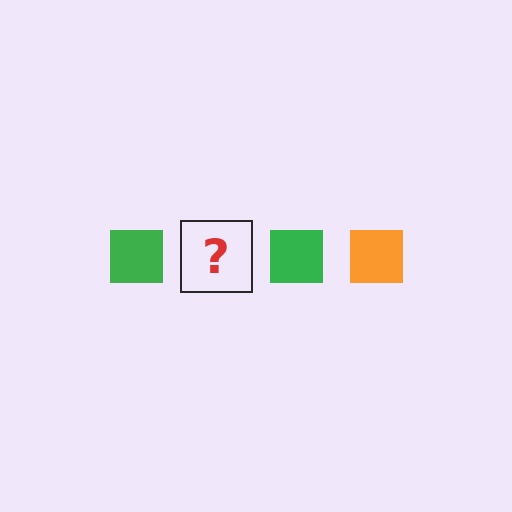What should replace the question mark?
The question mark should be replaced with an orange square.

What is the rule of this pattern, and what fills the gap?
The rule is that the pattern cycles through green, orange squares. The gap should be filled with an orange square.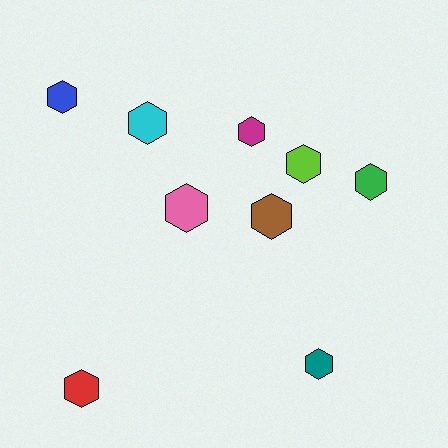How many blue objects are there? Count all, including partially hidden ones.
There is 1 blue object.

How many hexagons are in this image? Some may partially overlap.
There are 9 hexagons.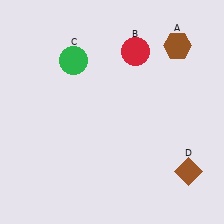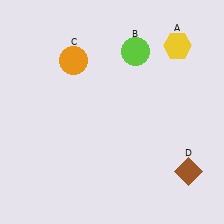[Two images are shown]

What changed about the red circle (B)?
In Image 1, B is red. In Image 2, it changed to lime.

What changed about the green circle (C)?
In Image 1, C is green. In Image 2, it changed to orange.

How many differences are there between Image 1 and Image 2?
There are 3 differences between the two images.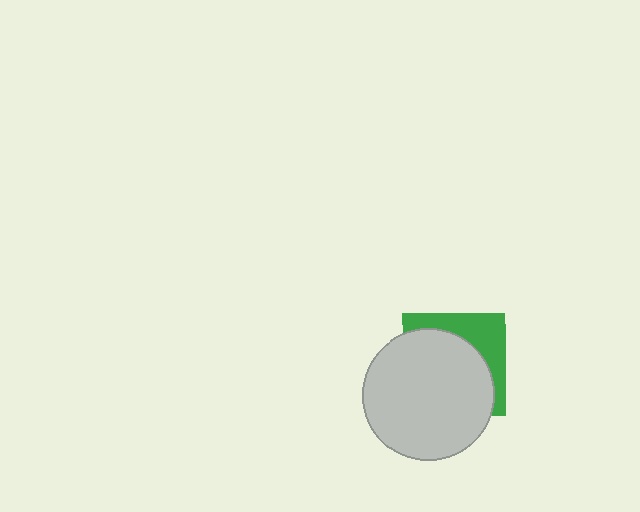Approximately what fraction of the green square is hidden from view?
Roughly 66% of the green square is hidden behind the light gray circle.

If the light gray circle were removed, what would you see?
You would see the complete green square.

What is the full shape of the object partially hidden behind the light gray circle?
The partially hidden object is a green square.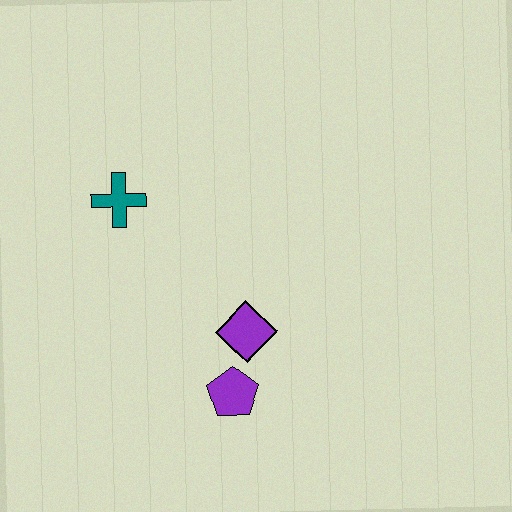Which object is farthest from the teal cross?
The purple pentagon is farthest from the teal cross.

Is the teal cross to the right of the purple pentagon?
No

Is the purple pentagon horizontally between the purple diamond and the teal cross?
Yes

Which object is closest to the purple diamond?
The purple pentagon is closest to the purple diamond.